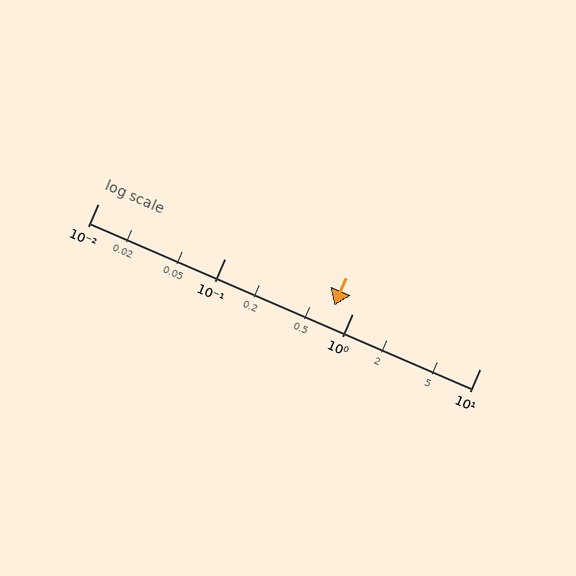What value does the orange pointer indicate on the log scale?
The pointer indicates approximately 0.72.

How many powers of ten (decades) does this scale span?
The scale spans 3 decades, from 0.01 to 10.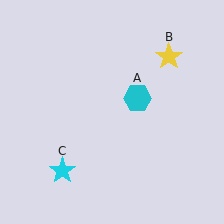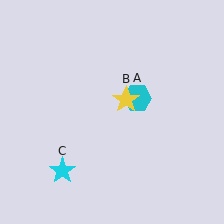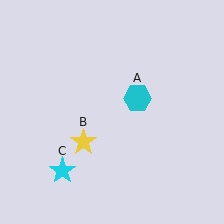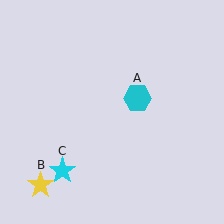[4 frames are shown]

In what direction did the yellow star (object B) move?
The yellow star (object B) moved down and to the left.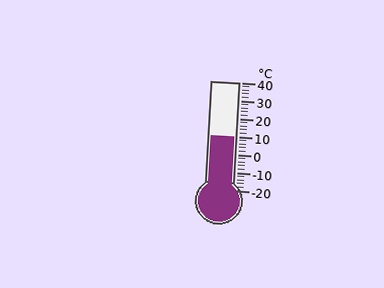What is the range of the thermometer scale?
The thermometer scale ranges from -20°C to 40°C.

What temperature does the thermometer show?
The thermometer shows approximately 10°C.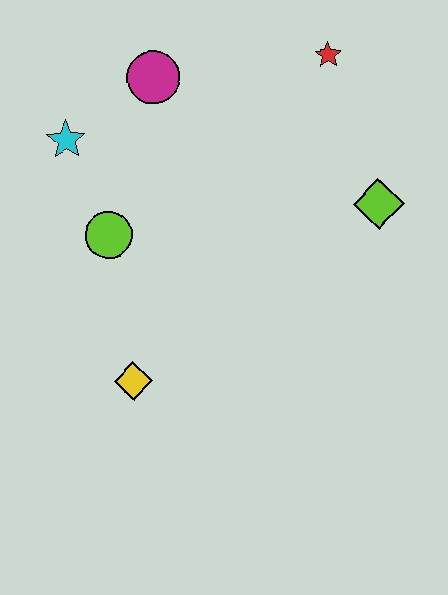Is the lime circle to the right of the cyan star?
Yes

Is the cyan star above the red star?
No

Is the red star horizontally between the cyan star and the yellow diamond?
No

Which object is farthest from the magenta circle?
The yellow diamond is farthest from the magenta circle.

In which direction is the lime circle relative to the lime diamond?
The lime circle is to the left of the lime diamond.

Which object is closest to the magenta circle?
The cyan star is closest to the magenta circle.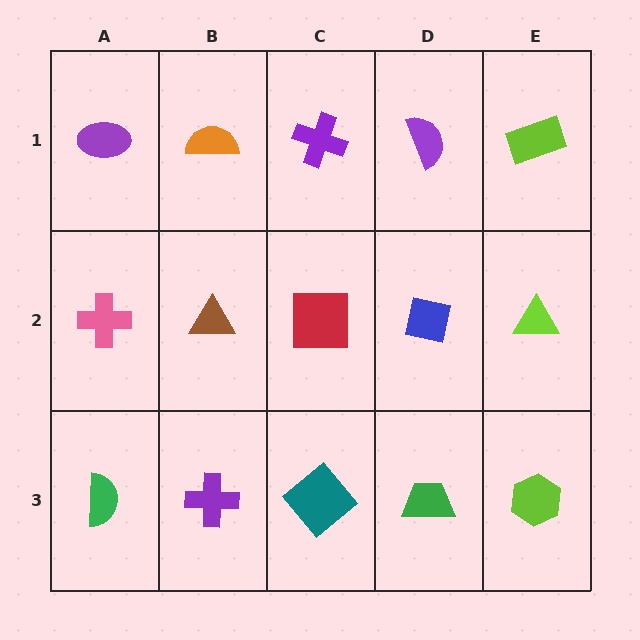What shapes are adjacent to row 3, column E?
A lime triangle (row 2, column E), a green trapezoid (row 3, column D).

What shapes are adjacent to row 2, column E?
A lime rectangle (row 1, column E), a lime hexagon (row 3, column E), a blue square (row 2, column D).